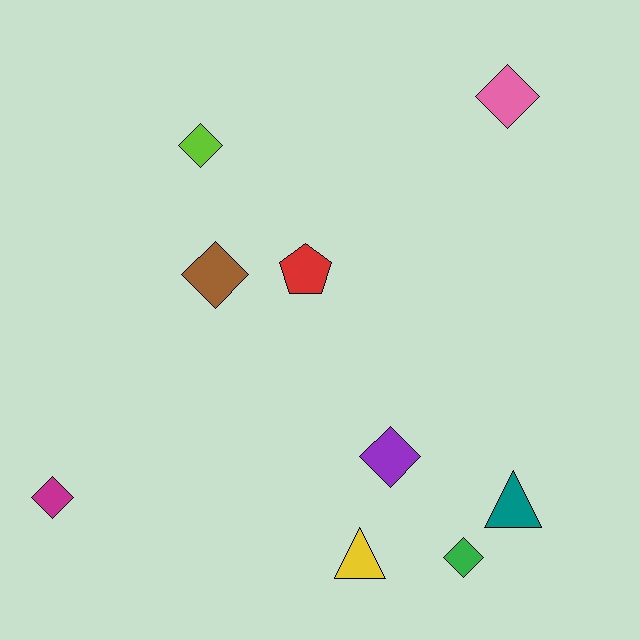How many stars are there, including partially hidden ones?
There are no stars.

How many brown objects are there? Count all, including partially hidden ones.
There is 1 brown object.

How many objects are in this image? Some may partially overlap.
There are 9 objects.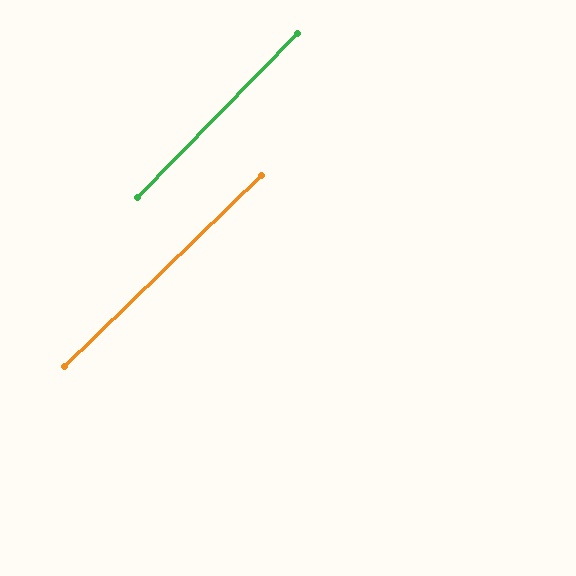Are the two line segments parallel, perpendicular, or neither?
Parallel — their directions differ by only 1.5°.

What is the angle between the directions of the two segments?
Approximately 2 degrees.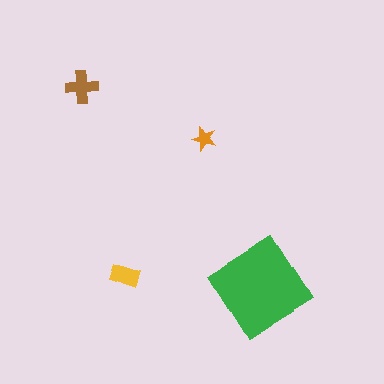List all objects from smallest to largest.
The orange star, the yellow rectangle, the brown cross, the green diamond.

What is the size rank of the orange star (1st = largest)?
4th.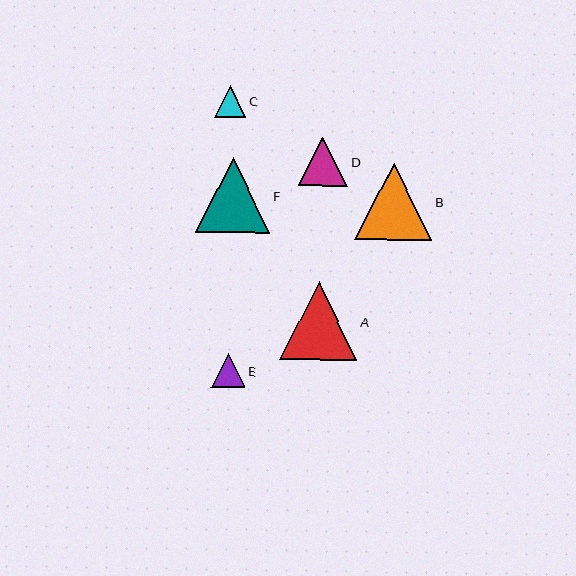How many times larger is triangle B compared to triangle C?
Triangle B is approximately 2.4 times the size of triangle C.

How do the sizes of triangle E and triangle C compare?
Triangle E and triangle C are approximately the same size.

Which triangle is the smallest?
Triangle C is the smallest with a size of approximately 32 pixels.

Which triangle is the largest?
Triangle A is the largest with a size of approximately 78 pixels.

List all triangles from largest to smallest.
From largest to smallest: A, B, F, D, E, C.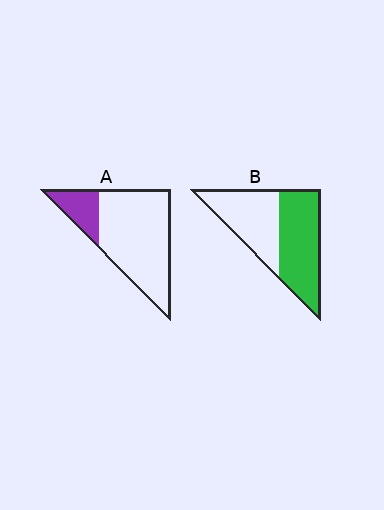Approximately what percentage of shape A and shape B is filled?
A is approximately 20% and B is approximately 55%.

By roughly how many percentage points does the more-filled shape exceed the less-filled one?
By roughly 35 percentage points (B over A).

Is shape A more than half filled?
No.